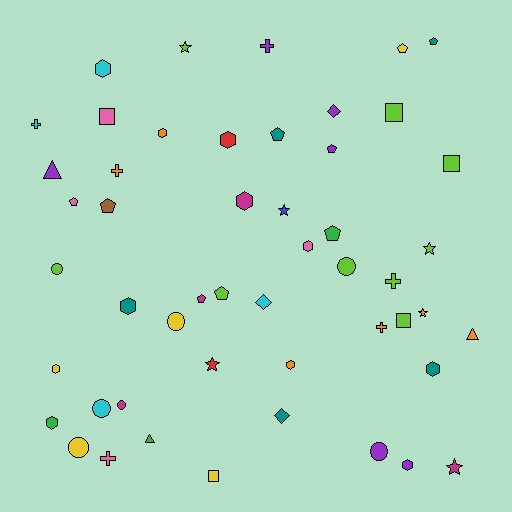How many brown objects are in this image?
There is 1 brown object.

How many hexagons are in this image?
There are 11 hexagons.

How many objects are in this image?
There are 50 objects.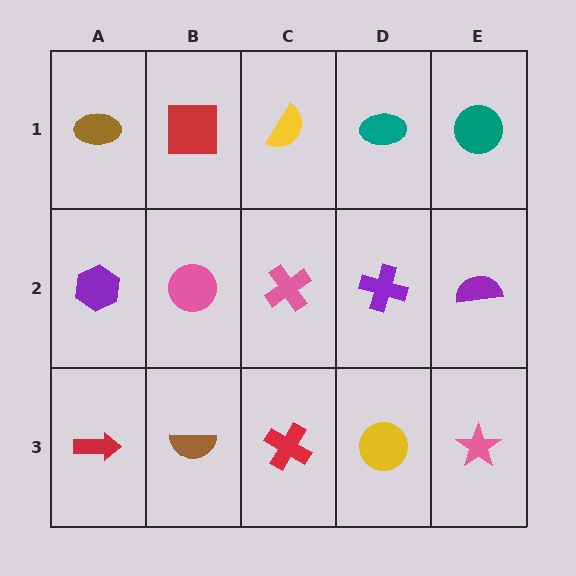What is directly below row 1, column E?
A purple semicircle.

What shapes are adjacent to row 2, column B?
A red square (row 1, column B), a brown semicircle (row 3, column B), a purple hexagon (row 2, column A), a pink cross (row 2, column C).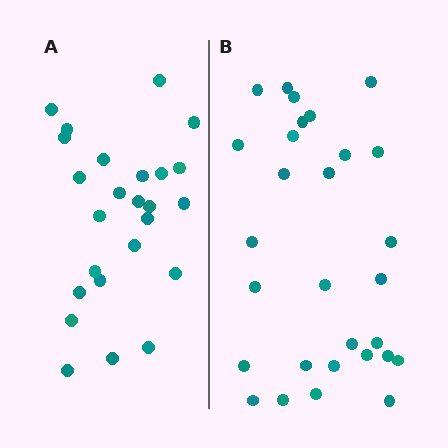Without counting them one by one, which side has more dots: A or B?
Region B (the right region) has more dots.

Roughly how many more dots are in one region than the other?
Region B has about 4 more dots than region A.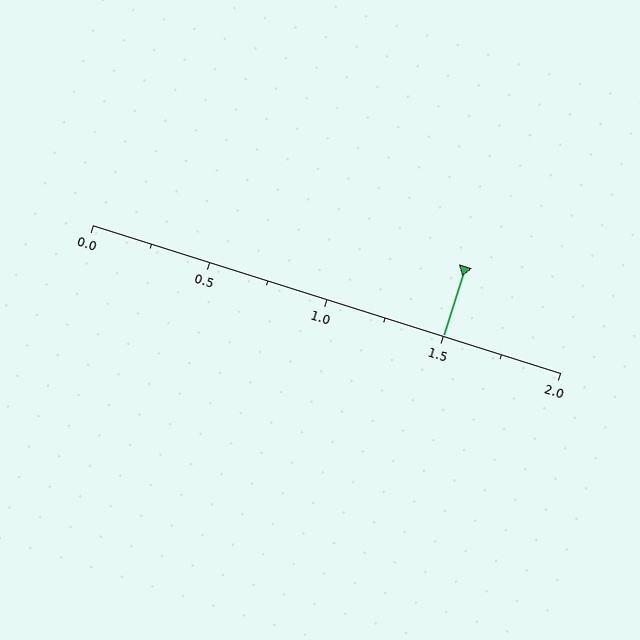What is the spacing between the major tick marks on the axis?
The major ticks are spaced 0.5 apart.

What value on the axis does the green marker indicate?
The marker indicates approximately 1.5.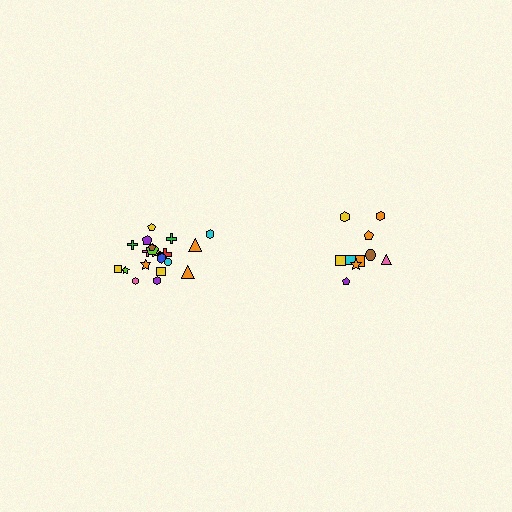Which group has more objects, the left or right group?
The left group.